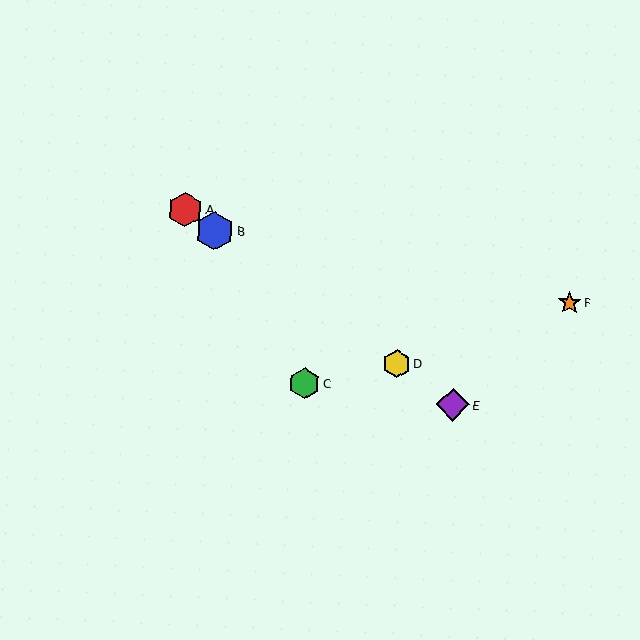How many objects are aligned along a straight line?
4 objects (A, B, D, E) are aligned along a straight line.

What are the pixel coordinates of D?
Object D is at (397, 364).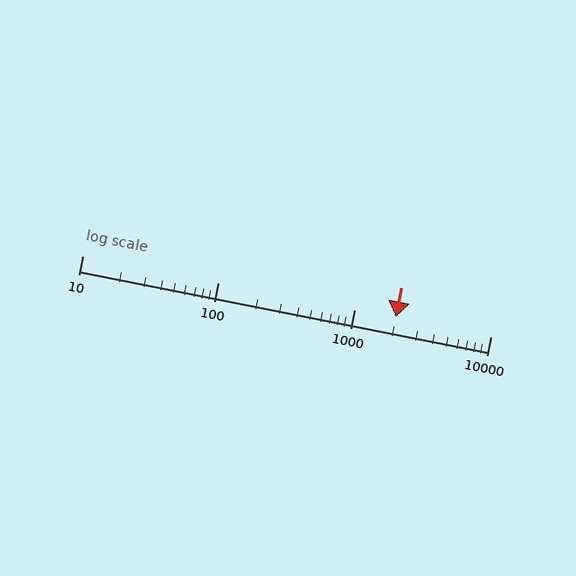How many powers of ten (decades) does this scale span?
The scale spans 3 decades, from 10 to 10000.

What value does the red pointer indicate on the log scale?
The pointer indicates approximately 2000.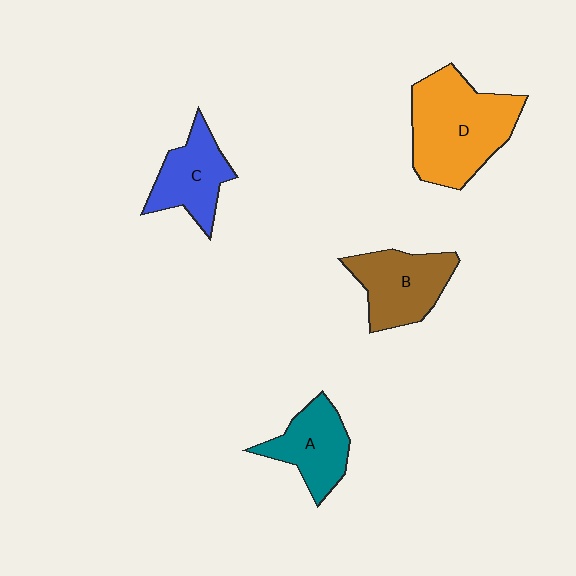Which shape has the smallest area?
Shape A (teal).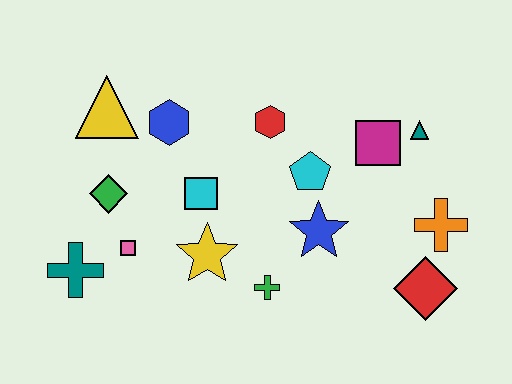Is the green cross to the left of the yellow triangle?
No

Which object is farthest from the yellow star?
The teal triangle is farthest from the yellow star.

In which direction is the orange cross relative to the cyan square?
The orange cross is to the right of the cyan square.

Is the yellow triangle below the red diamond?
No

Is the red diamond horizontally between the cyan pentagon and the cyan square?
No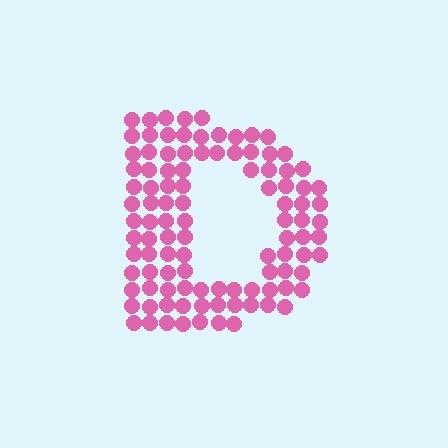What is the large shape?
The large shape is the letter D.